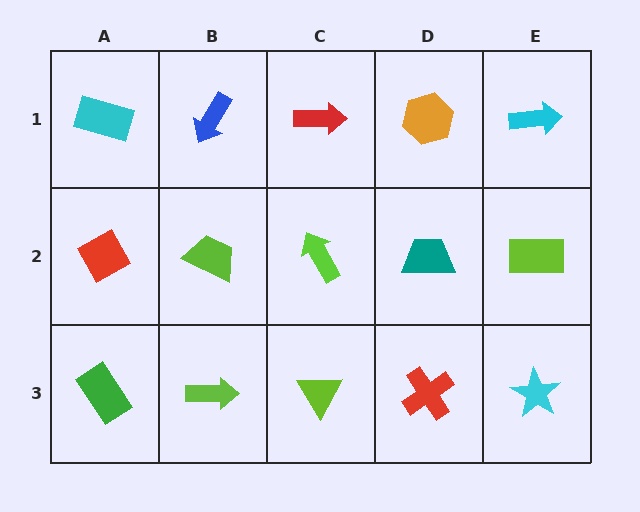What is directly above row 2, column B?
A blue arrow.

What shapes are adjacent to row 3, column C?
A lime arrow (row 2, column C), a lime arrow (row 3, column B), a red cross (row 3, column D).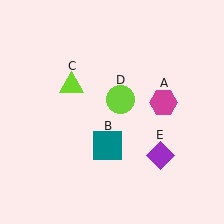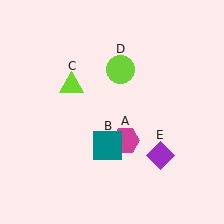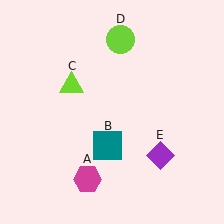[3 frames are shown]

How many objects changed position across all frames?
2 objects changed position: magenta hexagon (object A), lime circle (object D).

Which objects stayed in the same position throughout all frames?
Teal square (object B) and lime triangle (object C) and purple diamond (object E) remained stationary.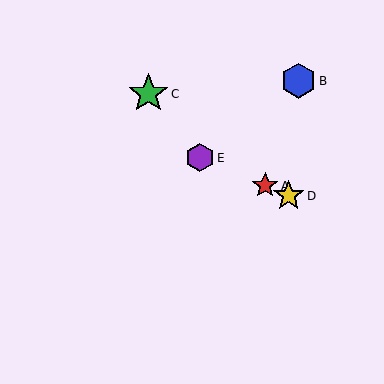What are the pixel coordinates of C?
Object C is at (148, 94).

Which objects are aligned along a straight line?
Objects A, D, E are aligned along a straight line.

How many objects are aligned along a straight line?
3 objects (A, D, E) are aligned along a straight line.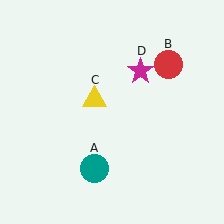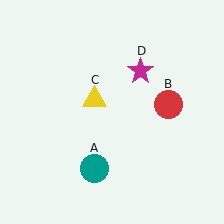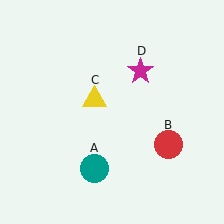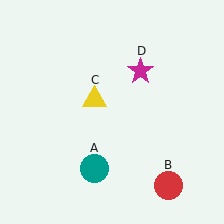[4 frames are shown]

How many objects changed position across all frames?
1 object changed position: red circle (object B).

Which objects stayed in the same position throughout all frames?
Teal circle (object A) and yellow triangle (object C) and magenta star (object D) remained stationary.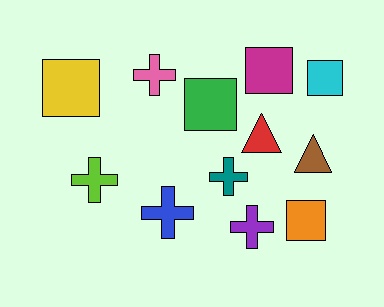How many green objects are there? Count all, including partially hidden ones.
There is 1 green object.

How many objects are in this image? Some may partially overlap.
There are 12 objects.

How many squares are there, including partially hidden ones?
There are 5 squares.